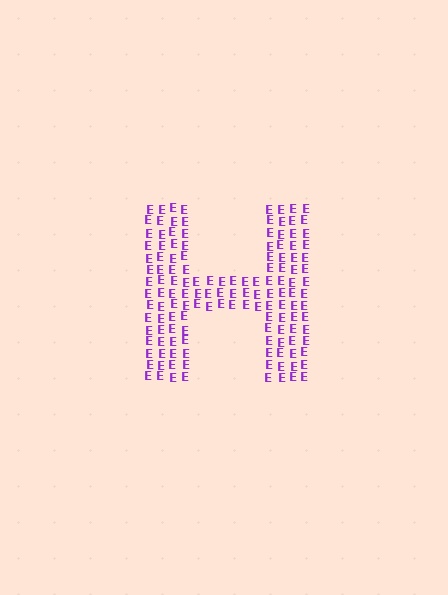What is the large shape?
The large shape is the letter H.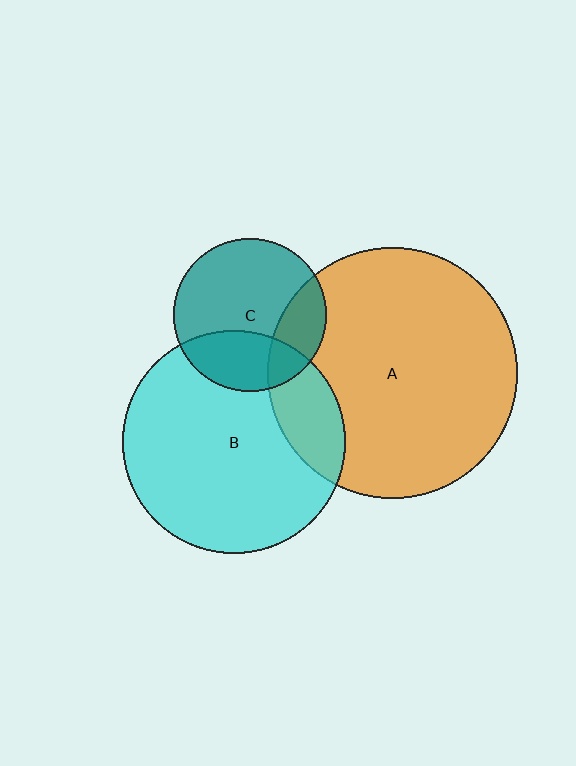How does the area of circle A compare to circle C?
Approximately 2.7 times.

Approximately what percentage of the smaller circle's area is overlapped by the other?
Approximately 30%.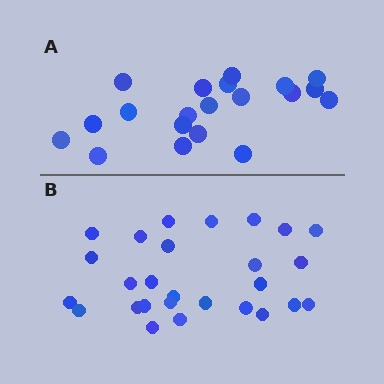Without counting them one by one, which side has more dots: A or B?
Region B (the bottom region) has more dots.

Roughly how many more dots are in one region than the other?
Region B has roughly 8 or so more dots than region A.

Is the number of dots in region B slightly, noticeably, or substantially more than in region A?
Region B has noticeably more, but not dramatically so. The ratio is roughly 1.4 to 1.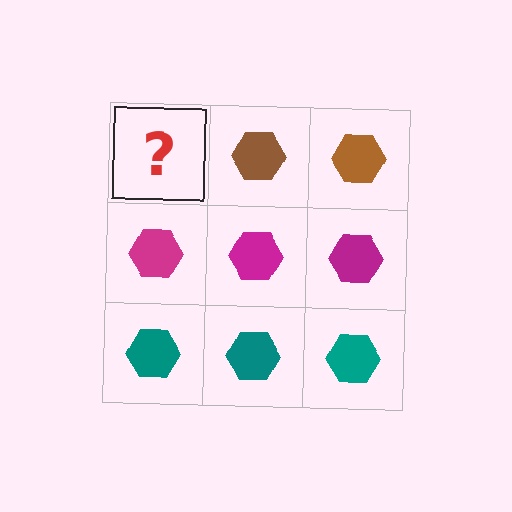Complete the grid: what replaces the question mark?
The question mark should be replaced with a brown hexagon.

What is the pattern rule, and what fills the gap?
The rule is that each row has a consistent color. The gap should be filled with a brown hexagon.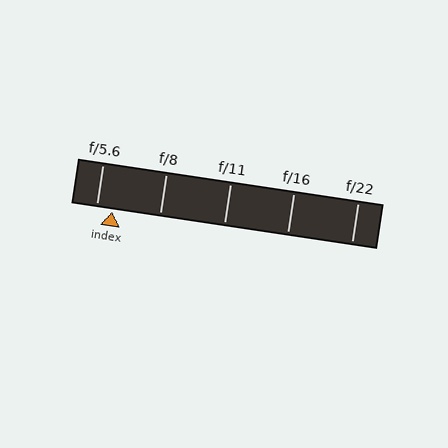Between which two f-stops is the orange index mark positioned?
The index mark is between f/5.6 and f/8.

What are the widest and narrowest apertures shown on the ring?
The widest aperture shown is f/5.6 and the narrowest is f/22.